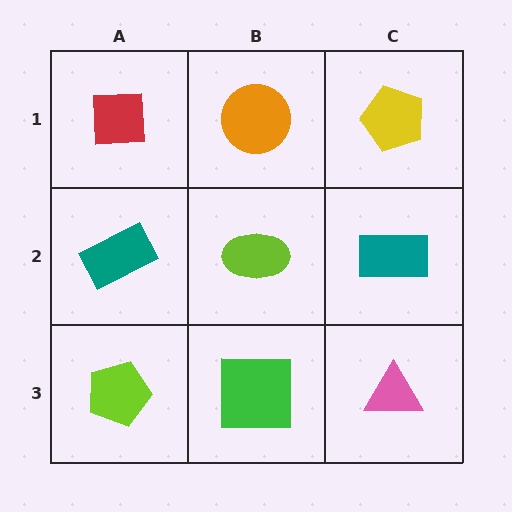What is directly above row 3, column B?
A lime ellipse.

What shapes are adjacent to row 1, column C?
A teal rectangle (row 2, column C), an orange circle (row 1, column B).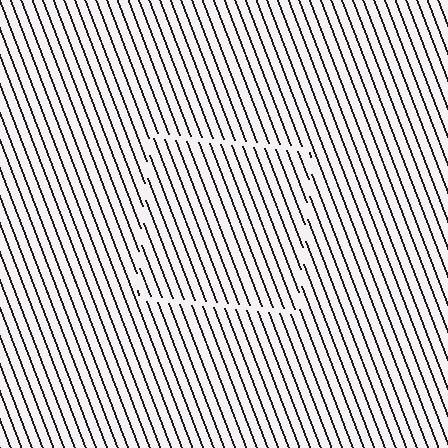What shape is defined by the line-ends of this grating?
An illusory square. The interior of the shape contains the same grating, shifted by half a period — the contour is defined by the phase discontinuity where line-ends from the inner and outer gratings abut.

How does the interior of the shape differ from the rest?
The interior of the shape contains the same grating, shifted by half a period — the contour is defined by the phase discontinuity where line-ends from the inner and outer gratings abut.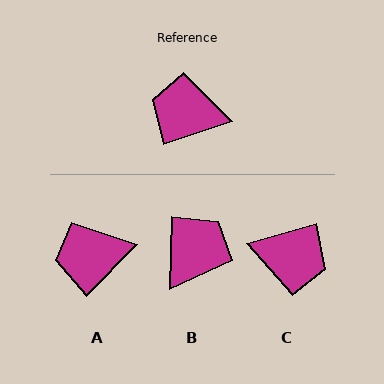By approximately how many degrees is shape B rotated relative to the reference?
Approximately 110 degrees clockwise.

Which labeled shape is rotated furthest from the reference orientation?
C, about 177 degrees away.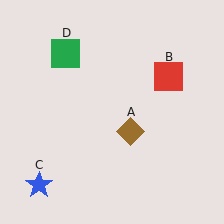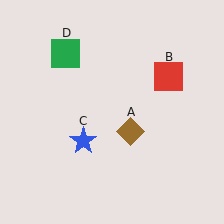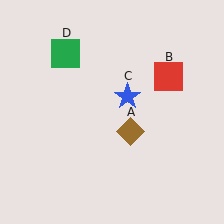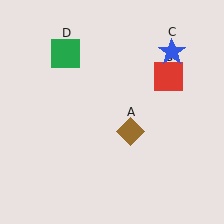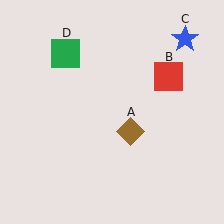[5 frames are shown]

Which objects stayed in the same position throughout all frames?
Brown diamond (object A) and red square (object B) and green square (object D) remained stationary.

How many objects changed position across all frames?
1 object changed position: blue star (object C).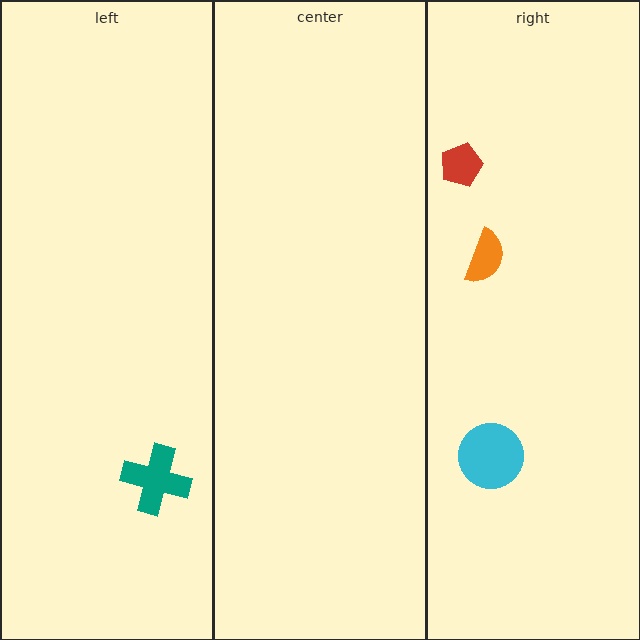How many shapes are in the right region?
3.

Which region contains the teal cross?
The left region.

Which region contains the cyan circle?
The right region.